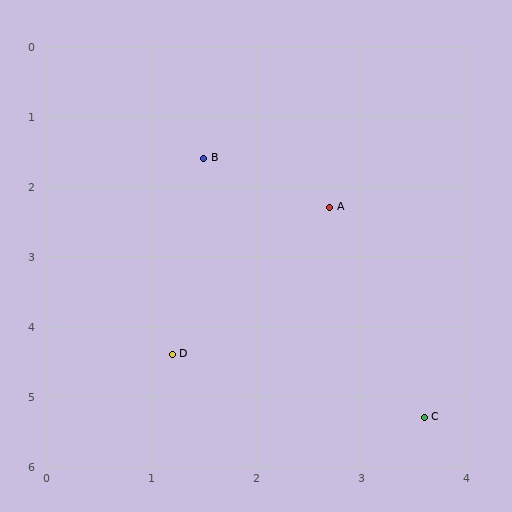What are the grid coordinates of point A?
Point A is at approximately (2.7, 2.3).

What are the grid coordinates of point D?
Point D is at approximately (1.2, 4.4).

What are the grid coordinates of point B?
Point B is at approximately (1.5, 1.6).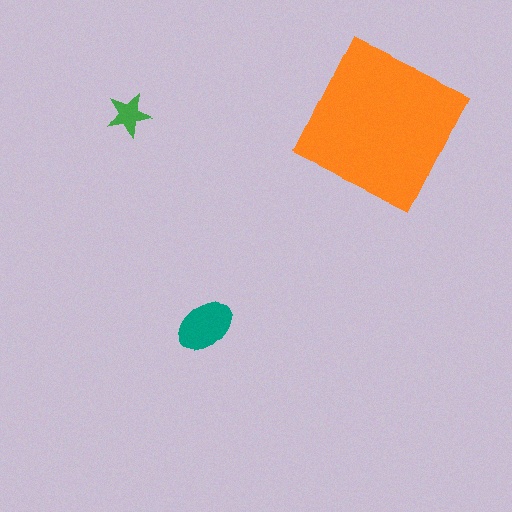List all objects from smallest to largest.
The green star, the teal ellipse, the orange square.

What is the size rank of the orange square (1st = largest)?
1st.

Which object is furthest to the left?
The green star is leftmost.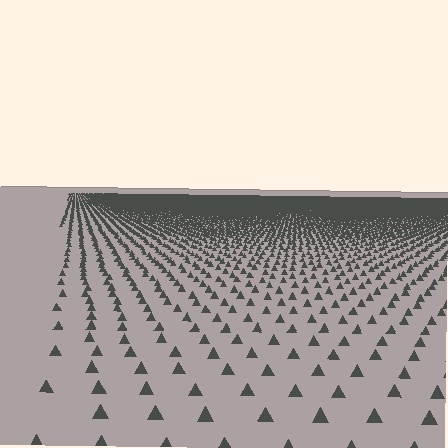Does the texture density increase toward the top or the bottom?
Density increases toward the top.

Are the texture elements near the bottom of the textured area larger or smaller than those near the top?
Larger. Near the bottom, elements are closer to the viewer and appear at a bigger on-screen size.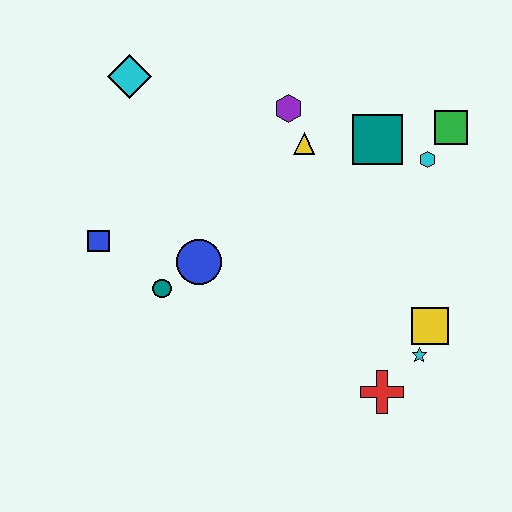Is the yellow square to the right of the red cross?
Yes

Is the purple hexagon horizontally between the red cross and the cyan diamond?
Yes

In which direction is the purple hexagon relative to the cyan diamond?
The purple hexagon is to the right of the cyan diamond.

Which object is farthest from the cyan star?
The cyan diamond is farthest from the cyan star.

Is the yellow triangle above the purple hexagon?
No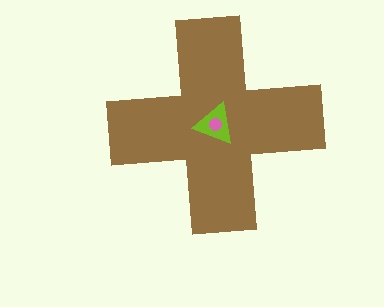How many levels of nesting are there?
3.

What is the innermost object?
The pink circle.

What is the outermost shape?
The brown cross.